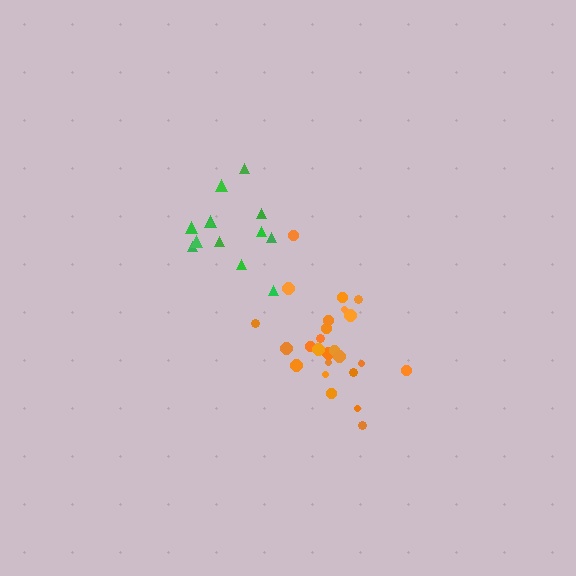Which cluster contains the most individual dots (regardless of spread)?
Orange (25).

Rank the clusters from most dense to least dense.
green, orange.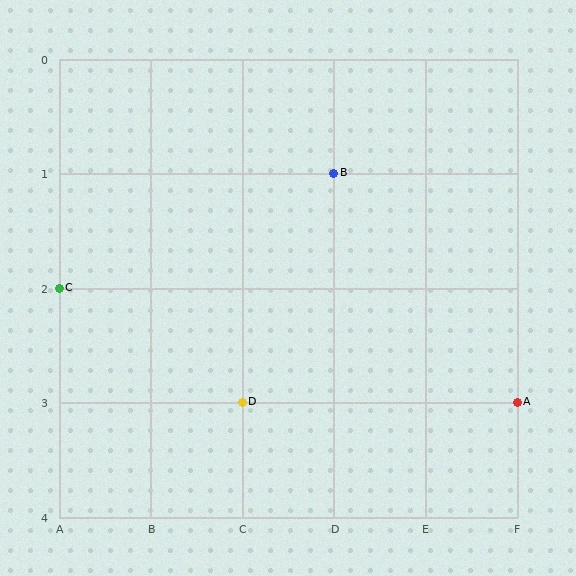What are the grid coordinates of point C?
Point C is at grid coordinates (A, 2).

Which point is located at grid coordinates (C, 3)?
Point D is at (C, 3).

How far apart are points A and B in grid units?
Points A and B are 2 columns and 2 rows apart (about 2.8 grid units diagonally).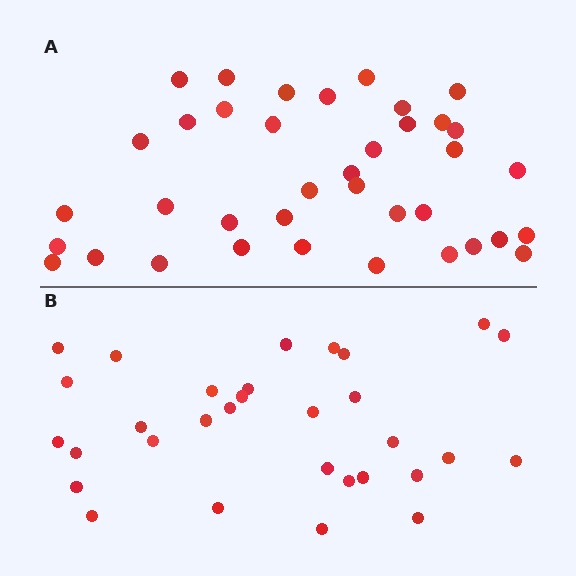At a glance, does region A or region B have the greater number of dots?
Region A (the top region) has more dots.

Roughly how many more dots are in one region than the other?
Region A has roughly 8 or so more dots than region B.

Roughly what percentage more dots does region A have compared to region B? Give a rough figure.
About 25% more.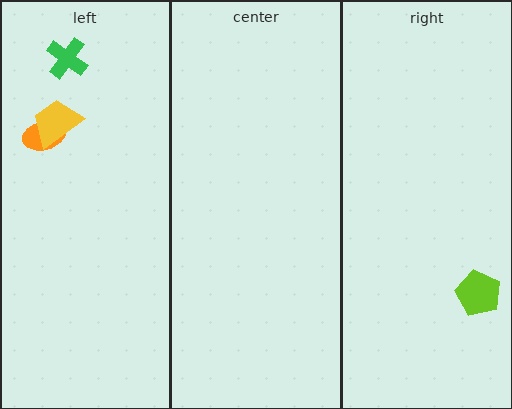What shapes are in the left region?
The orange ellipse, the green cross, the yellow trapezoid.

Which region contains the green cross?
The left region.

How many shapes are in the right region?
1.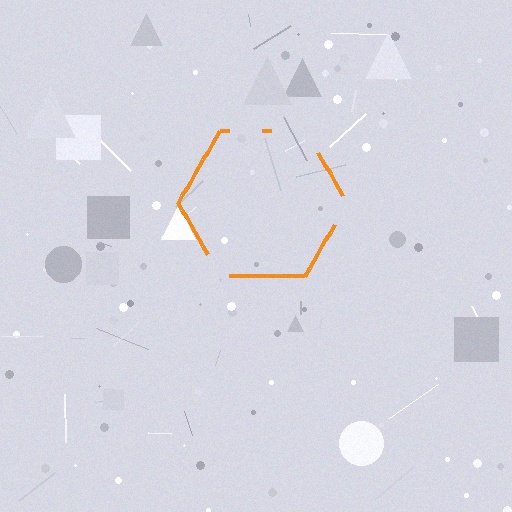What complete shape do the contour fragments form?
The contour fragments form a hexagon.